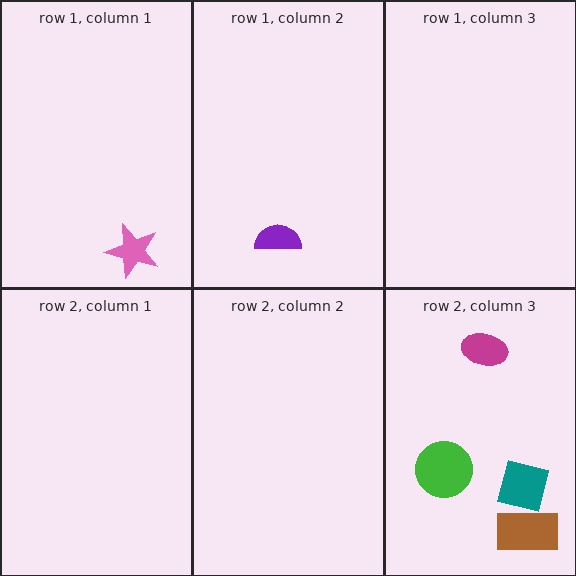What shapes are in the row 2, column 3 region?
The teal square, the brown rectangle, the magenta ellipse, the green circle.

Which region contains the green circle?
The row 2, column 3 region.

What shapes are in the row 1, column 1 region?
The pink star.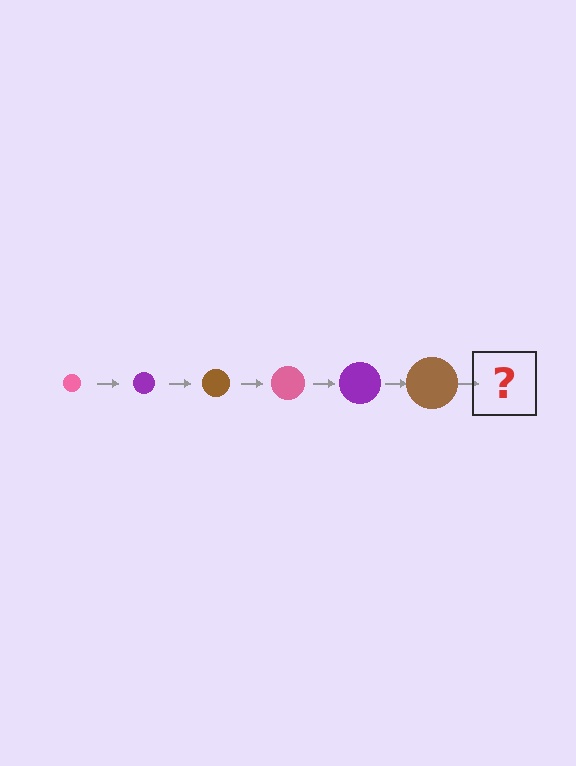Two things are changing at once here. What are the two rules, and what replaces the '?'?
The two rules are that the circle grows larger each step and the color cycles through pink, purple, and brown. The '?' should be a pink circle, larger than the previous one.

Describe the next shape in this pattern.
It should be a pink circle, larger than the previous one.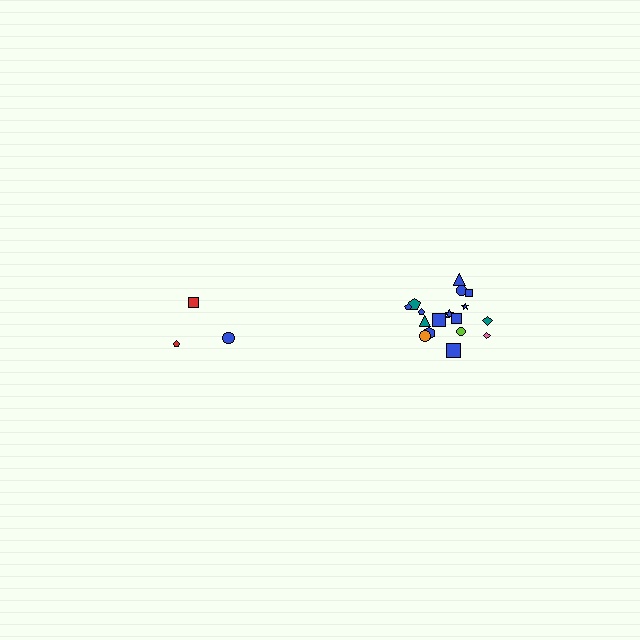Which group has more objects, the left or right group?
The right group.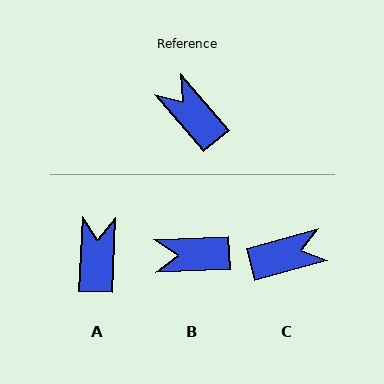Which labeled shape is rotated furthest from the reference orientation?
C, about 115 degrees away.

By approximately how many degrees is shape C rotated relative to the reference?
Approximately 115 degrees clockwise.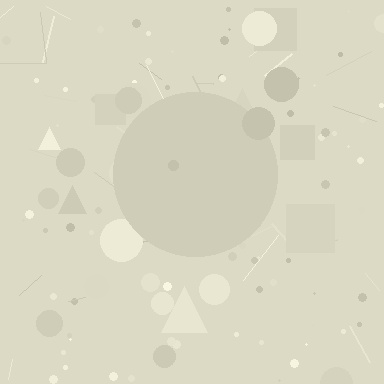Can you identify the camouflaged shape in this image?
The camouflaged shape is a circle.